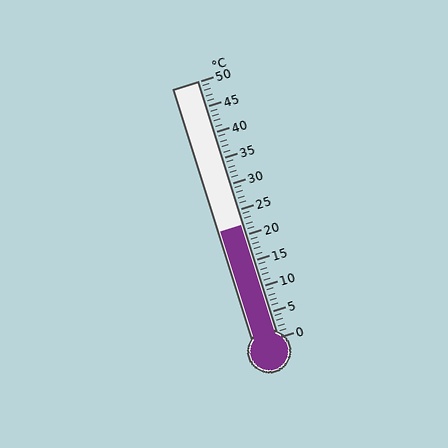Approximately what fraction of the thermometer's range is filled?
The thermometer is filled to approximately 45% of its range.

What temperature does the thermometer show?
The thermometer shows approximately 22°C.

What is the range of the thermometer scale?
The thermometer scale ranges from 0°C to 50°C.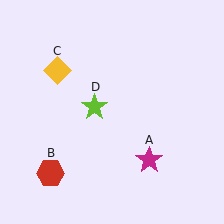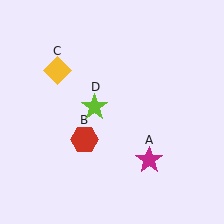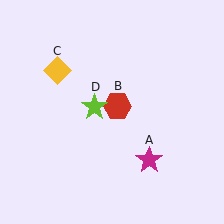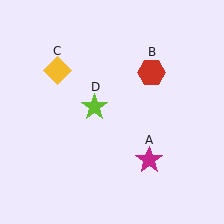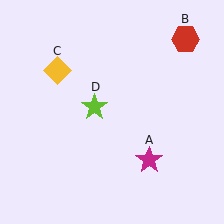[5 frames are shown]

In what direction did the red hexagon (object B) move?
The red hexagon (object B) moved up and to the right.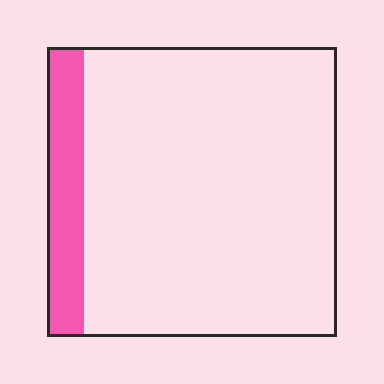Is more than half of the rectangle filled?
No.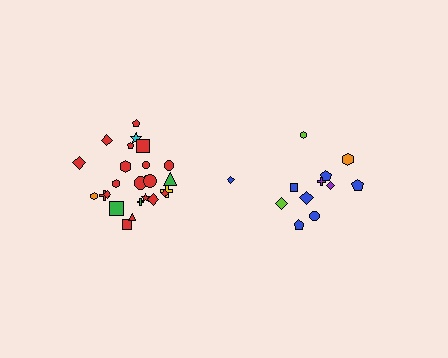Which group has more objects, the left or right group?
The left group.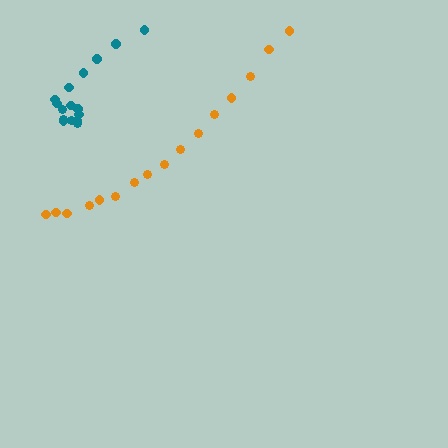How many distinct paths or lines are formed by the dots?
There are 2 distinct paths.